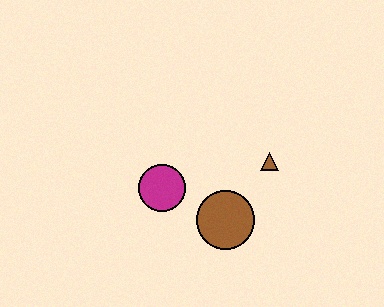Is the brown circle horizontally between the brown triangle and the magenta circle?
Yes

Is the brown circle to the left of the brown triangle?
Yes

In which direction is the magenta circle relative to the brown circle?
The magenta circle is to the left of the brown circle.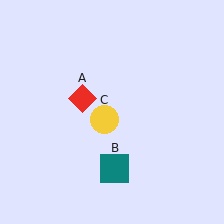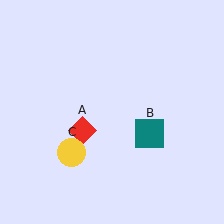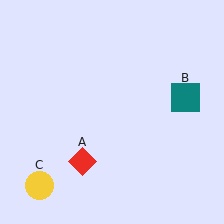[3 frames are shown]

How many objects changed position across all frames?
3 objects changed position: red diamond (object A), teal square (object B), yellow circle (object C).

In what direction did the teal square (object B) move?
The teal square (object B) moved up and to the right.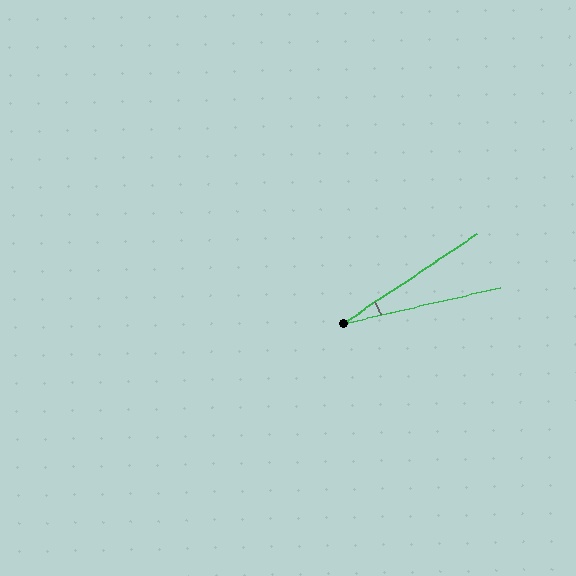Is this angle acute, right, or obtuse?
It is acute.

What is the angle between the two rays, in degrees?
Approximately 21 degrees.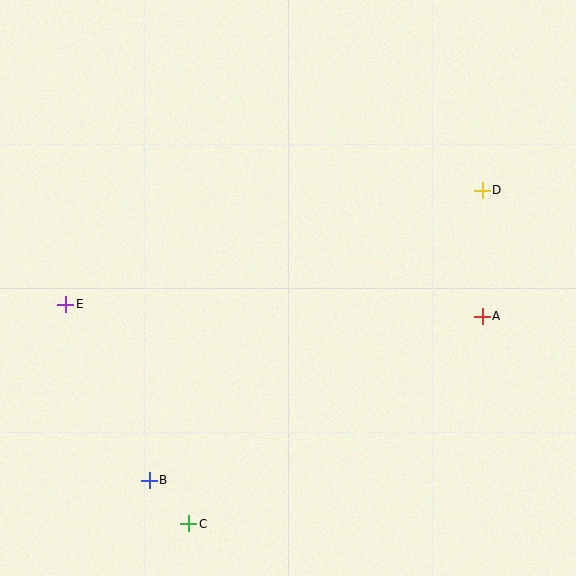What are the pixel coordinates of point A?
Point A is at (482, 316).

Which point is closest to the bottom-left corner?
Point B is closest to the bottom-left corner.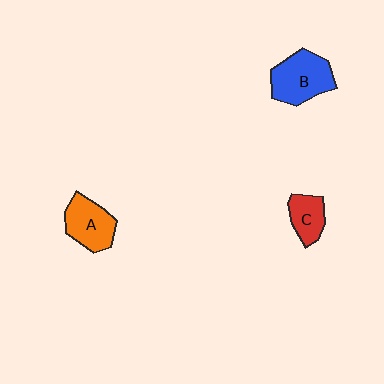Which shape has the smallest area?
Shape C (red).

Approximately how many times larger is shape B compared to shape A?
Approximately 1.2 times.